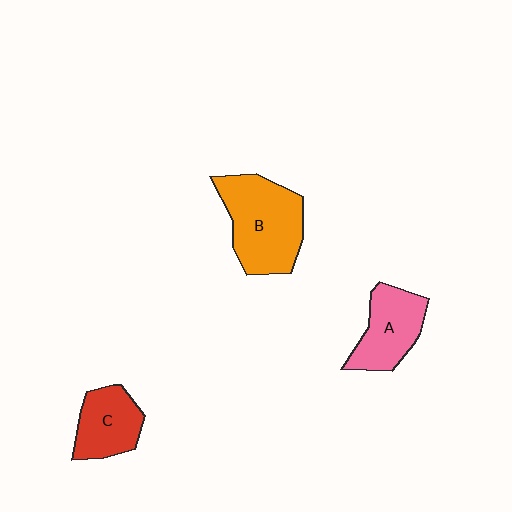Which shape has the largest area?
Shape B (orange).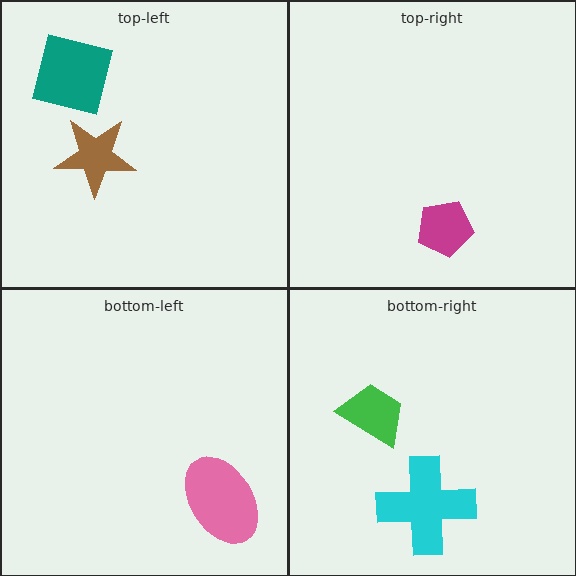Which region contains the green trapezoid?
The bottom-right region.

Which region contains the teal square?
The top-left region.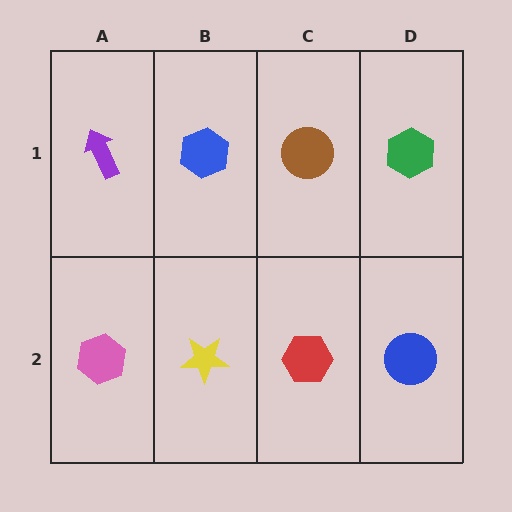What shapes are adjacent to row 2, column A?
A purple arrow (row 1, column A), a yellow star (row 2, column B).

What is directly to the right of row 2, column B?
A red hexagon.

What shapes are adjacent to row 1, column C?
A red hexagon (row 2, column C), a blue hexagon (row 1, column B), a green hexagon (row 1, column D).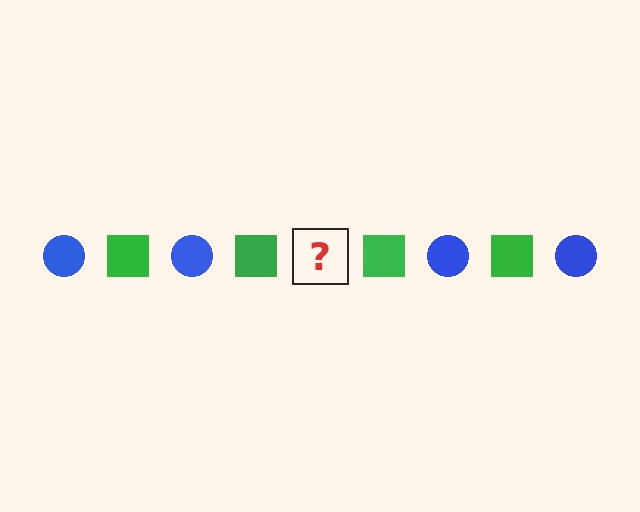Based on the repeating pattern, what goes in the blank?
The blank should be a blue circle.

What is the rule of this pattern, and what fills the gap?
The rule is that the pattern alternates between blue circle and green square. The gap should be filled with a blue circle.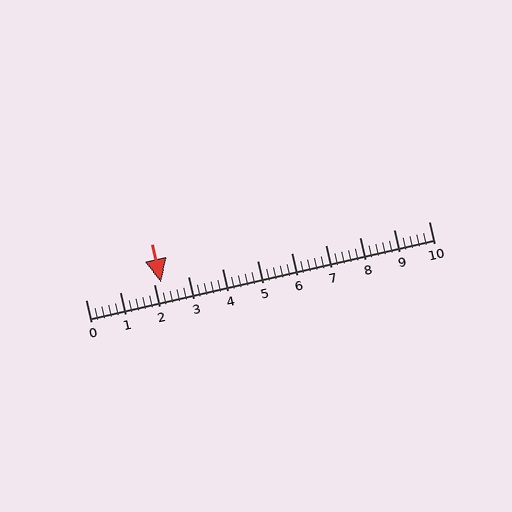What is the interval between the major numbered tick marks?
The major tick marks are spaced 1 units apart.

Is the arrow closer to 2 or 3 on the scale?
The arrow is closer to 2.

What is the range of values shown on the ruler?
The ruler shows values from 0 to 10.